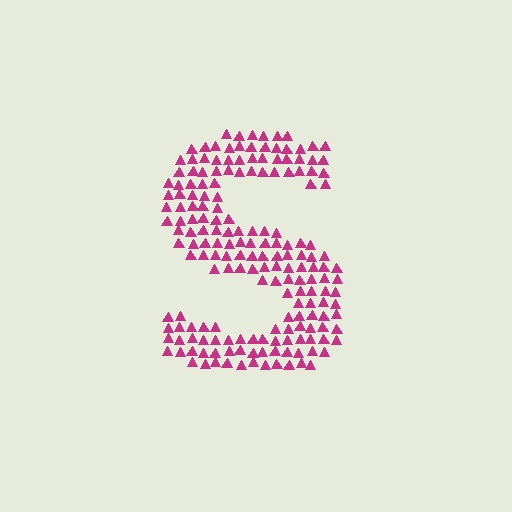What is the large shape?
The large shape is the letter S.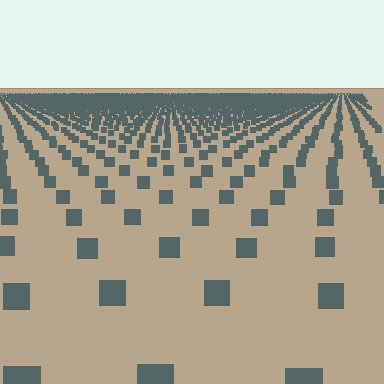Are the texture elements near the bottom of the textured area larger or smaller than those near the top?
Larger. Near the bottom, elements are closer to the viewer and appear at a bigger on-screen size.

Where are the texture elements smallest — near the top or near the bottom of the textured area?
Near the top.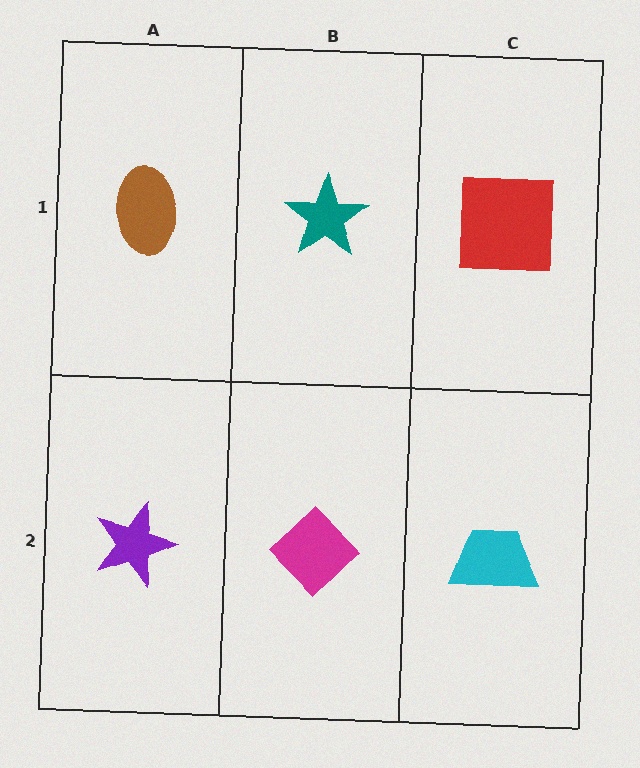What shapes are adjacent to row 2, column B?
A teal star (row 1, column B), a purple star (row 2, column A), a cyan trapezoid (row 2, column C).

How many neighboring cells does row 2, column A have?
2.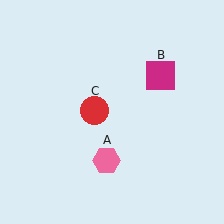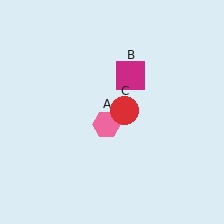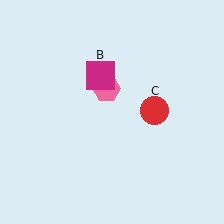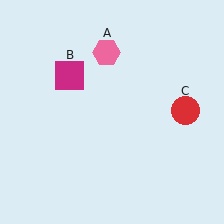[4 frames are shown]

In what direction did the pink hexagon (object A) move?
The pink hexagon (object A) moved up.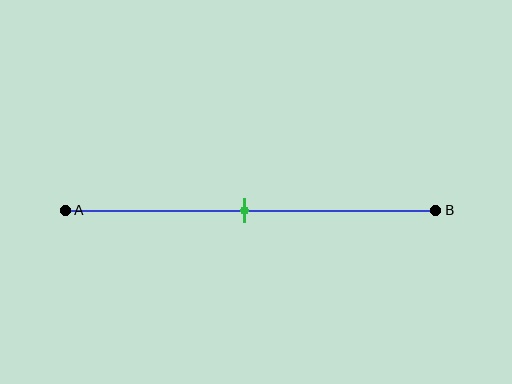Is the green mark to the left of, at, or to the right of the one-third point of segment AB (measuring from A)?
The green mark is to the right of the one-third point of segment AB.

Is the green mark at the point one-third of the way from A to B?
No, the mark is at about 50% from A, not at the 33% one-third point.